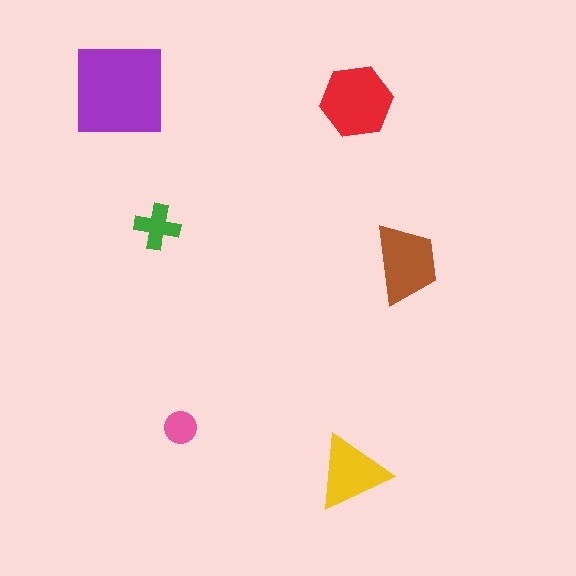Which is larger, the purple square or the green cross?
The purple square.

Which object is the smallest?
The pink circle.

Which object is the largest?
The purple square.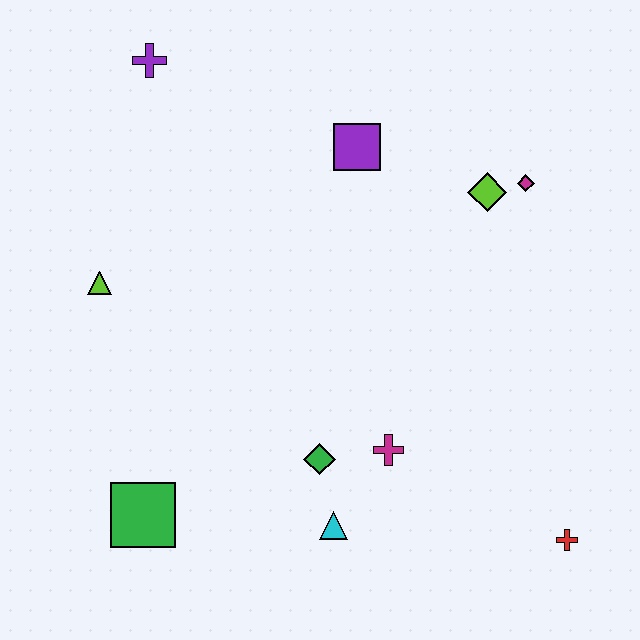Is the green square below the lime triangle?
Yes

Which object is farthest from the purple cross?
The red cross is farthest from the purple cross.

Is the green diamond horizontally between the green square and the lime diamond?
Yes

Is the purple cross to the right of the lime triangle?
Yes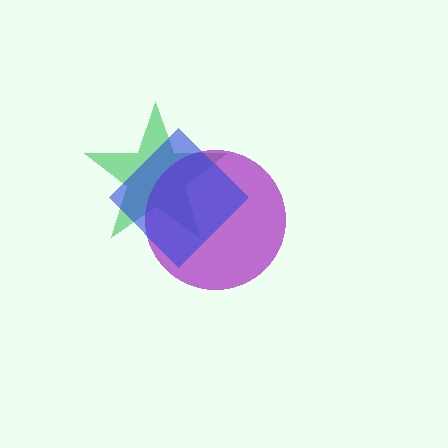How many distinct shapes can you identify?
There are 3 distinct shapes: a green star, a purple circle, a blue diamond.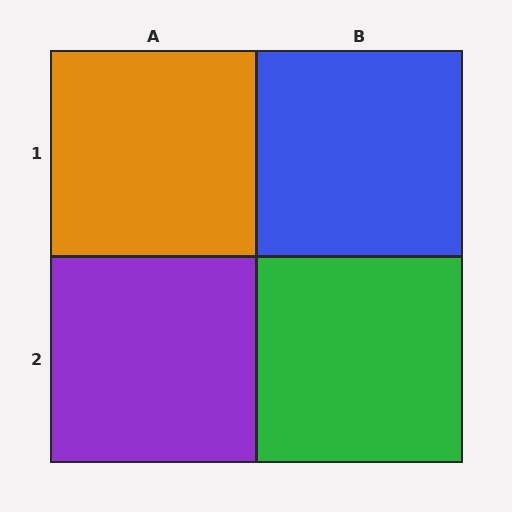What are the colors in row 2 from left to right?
Purple, green.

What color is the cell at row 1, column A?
Orange.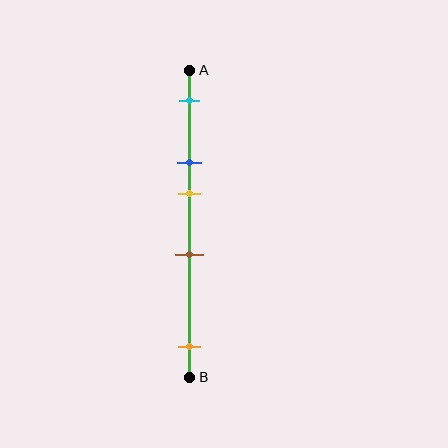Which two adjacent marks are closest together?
The blue and yellow marks are the closest adjacent pair.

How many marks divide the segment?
There are 5 marks dividing the segment.